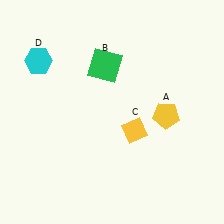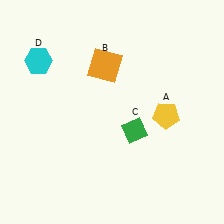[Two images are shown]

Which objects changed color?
B changed from green to orange. C changed from yellow to green.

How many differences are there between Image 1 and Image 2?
There are 2 differences between the two images.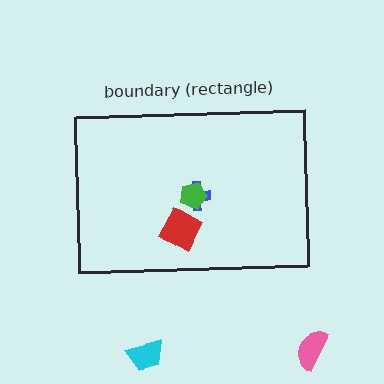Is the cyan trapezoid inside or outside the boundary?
Outside.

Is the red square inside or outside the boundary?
Inside.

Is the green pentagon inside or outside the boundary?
Inside.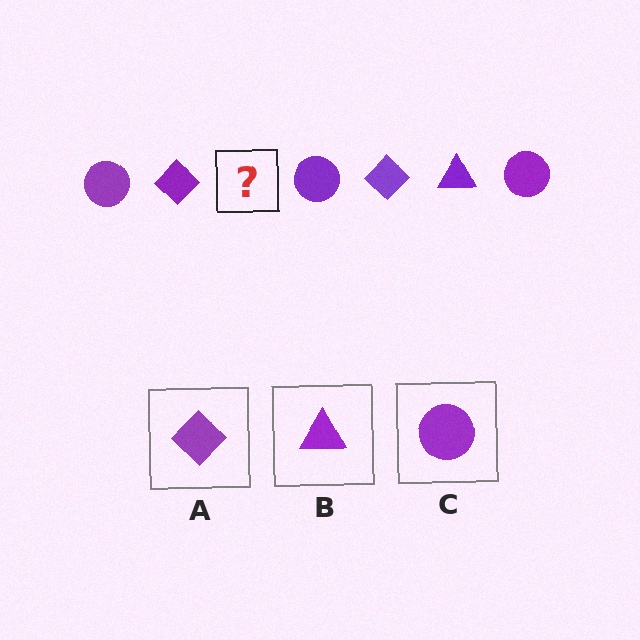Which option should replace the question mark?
Option B.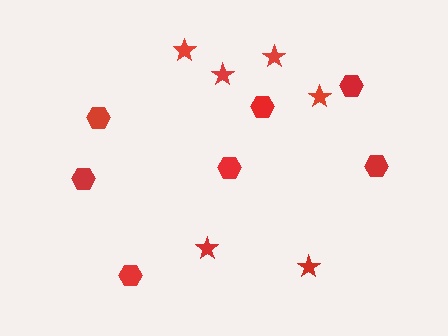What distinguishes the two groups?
There are 2 groups: one group of stars (6) and one group of hexagons (7).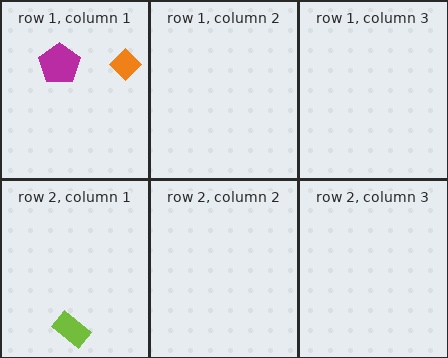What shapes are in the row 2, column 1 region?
The lime rectangle.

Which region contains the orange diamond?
The row 1, column 1 region.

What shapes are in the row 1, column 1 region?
The magenta pentagon, the orange diamond.